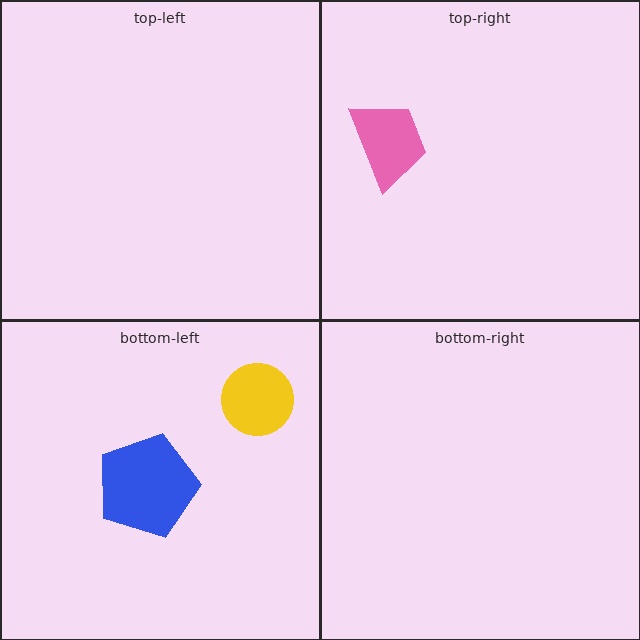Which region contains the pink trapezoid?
The top-right region.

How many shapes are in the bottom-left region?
2.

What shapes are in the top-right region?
The pink trapezoid.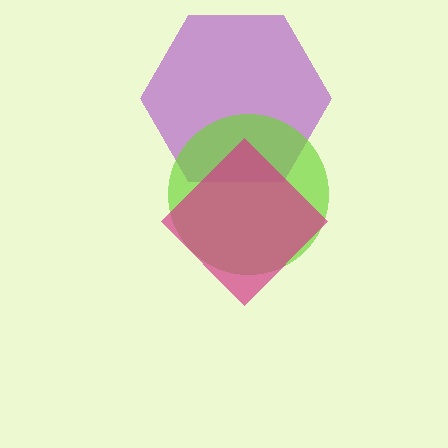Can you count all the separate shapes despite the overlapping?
Yes, there are 3 separate shapes.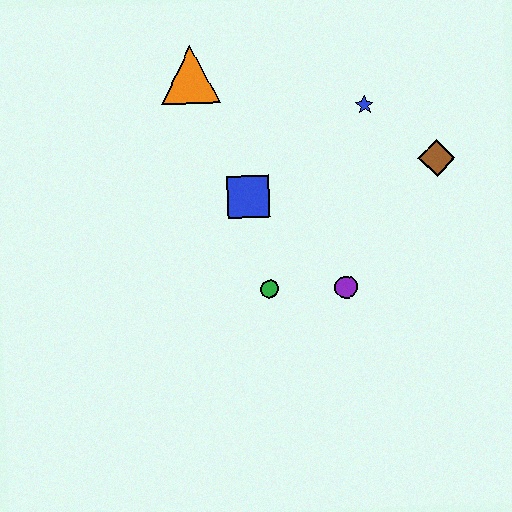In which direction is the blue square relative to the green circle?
The blue square is above the green circle.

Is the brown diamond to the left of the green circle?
No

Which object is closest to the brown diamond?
The blue star is closest to the brown diamond.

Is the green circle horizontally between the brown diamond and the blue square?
Yes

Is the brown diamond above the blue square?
Yes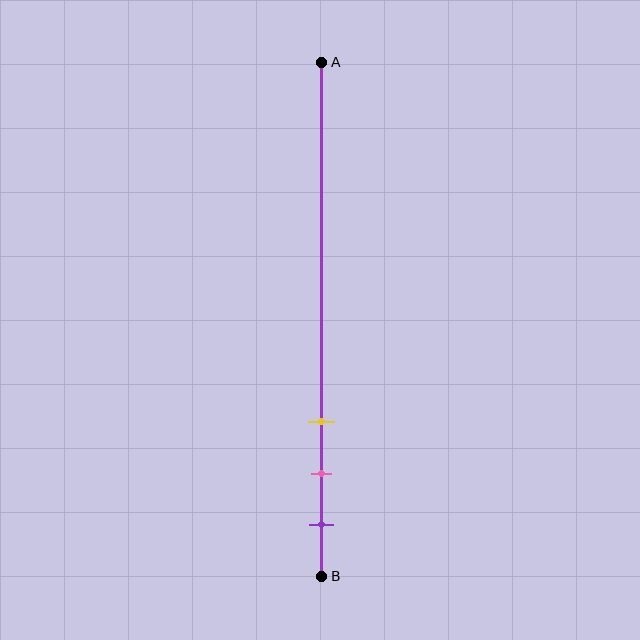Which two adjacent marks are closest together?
The pink and purple marks are the closest adjacent pair.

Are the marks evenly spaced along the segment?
Yes, the marks are approximately evenly spaced.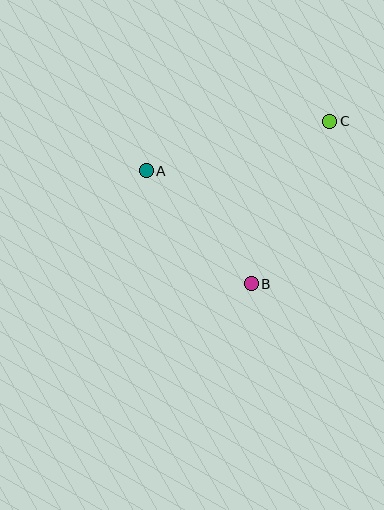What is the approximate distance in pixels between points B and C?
The distance between B and C is approximately 180 pixels.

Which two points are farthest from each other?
Points A and C are farthest from each other.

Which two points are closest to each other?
Points A and B are closest to each other.